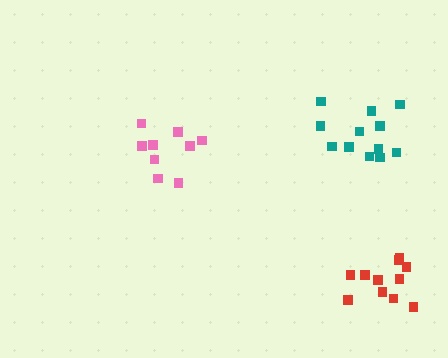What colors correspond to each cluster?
The clusters are colored: red, teal, pink.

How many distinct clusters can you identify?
There are 3 distinct clusters.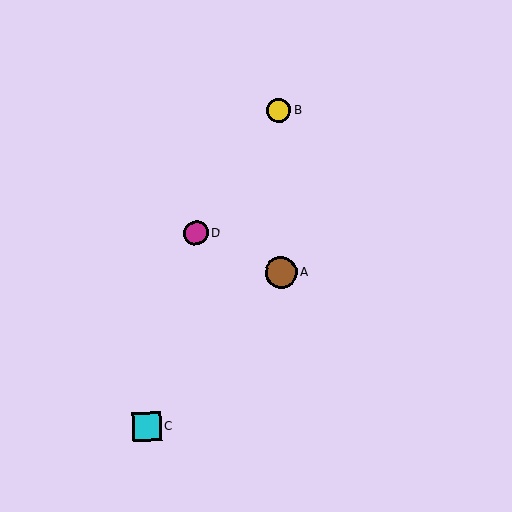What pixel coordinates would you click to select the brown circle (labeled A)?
Click at (281, 273) to select the brown circle A.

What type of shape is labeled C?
Shape C is a cyan square.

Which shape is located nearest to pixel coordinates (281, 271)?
The brown circle (labeled A) at (281, 273) is nearest to that location.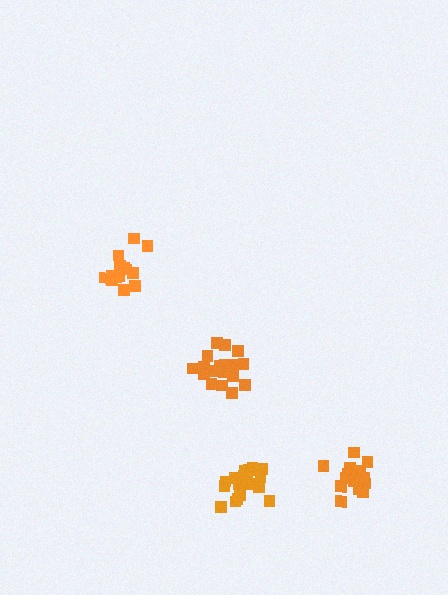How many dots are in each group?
Group 1: 20 dots, Group 2: 14 dots, Group 3: 19 dots, Group 4: 18 dots (71 total).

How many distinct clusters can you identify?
There are 4 distinct clusters.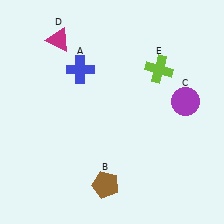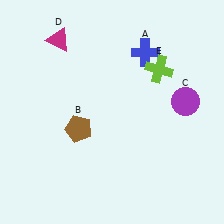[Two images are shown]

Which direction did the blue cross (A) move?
The blue cross (A) moved right.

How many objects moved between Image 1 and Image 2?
2 objects moved between the two images.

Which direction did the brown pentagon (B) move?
The brown pentagon (B) moved up.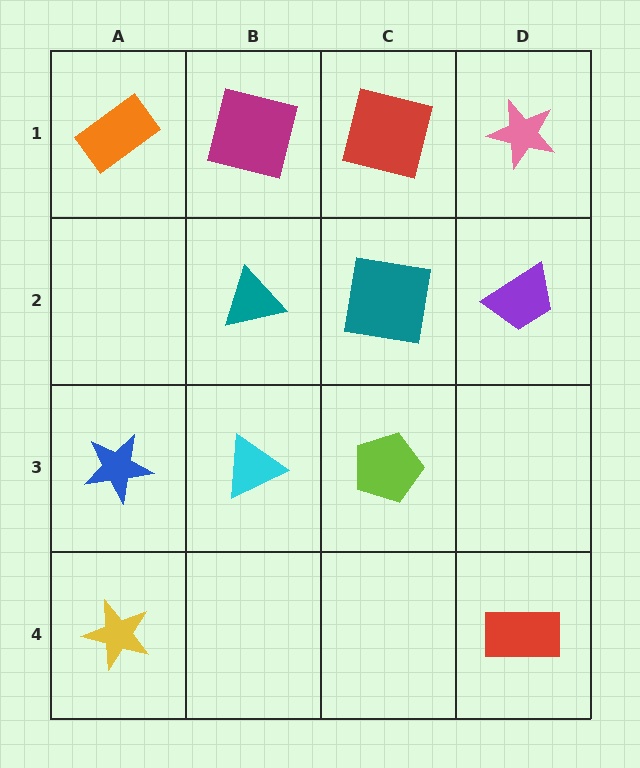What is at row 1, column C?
A red square.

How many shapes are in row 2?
3 shapes.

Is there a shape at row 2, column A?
No, that cell is empty.